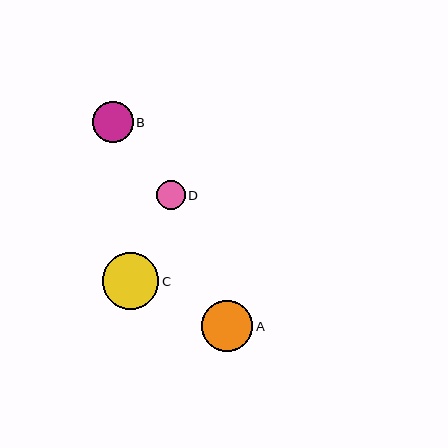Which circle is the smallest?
Circle D is the smallest with a size of approximately 29 pixels.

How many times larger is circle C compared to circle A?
Circle C is approximately 1.1 times the size of circle A.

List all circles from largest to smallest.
From largest to smallest: C, A, B, D.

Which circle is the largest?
Circle C is the largest with a size of approximately 56 pixels.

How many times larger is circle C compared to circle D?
Circle C is approximately 2.0 times the size of circle D.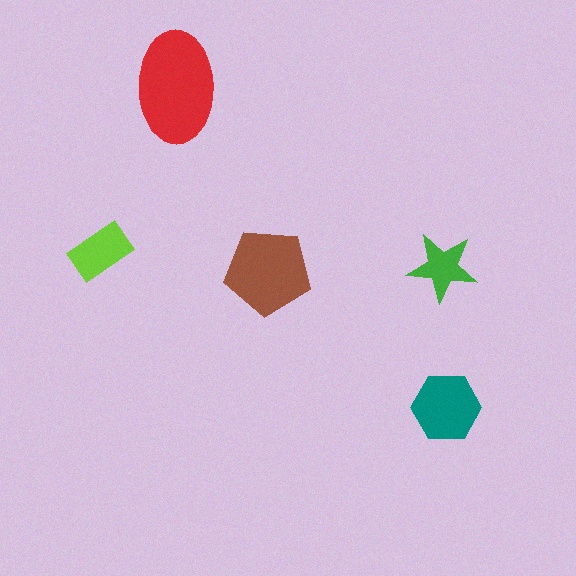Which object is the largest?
The red ellipse.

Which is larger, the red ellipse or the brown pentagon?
The red ellipse.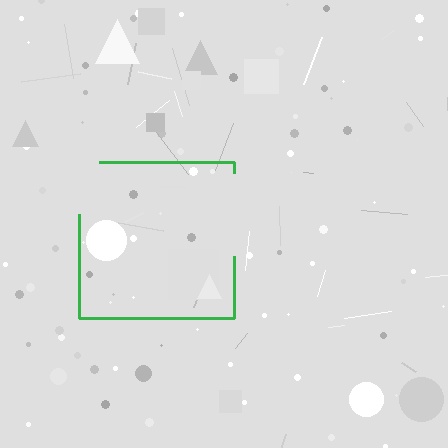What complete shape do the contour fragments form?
The contour fragments form a square.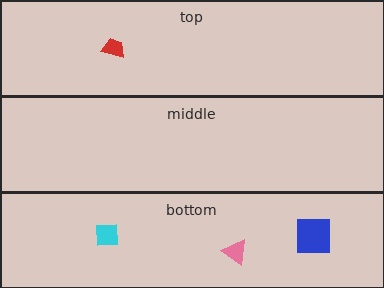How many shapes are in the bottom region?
3.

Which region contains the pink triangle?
The bottom region.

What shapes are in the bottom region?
The blue square, the pink triangle, the cyan square.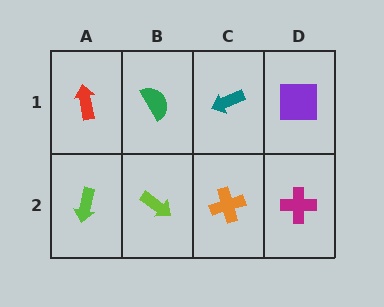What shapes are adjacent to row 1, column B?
A lime arrow (row 2, column B), a red arrow (row 1, column A), a teal arrow (row 1, column C).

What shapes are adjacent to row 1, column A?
A lime arrow (row 2, column A), a green semicircle (row 1, column B).